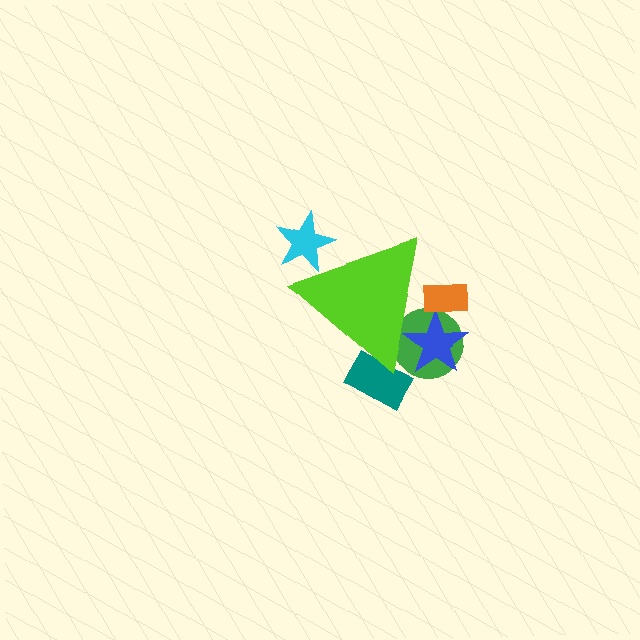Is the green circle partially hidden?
Yes, the green circle is partially hidden behind the lime triangle.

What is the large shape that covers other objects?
A lime triangle.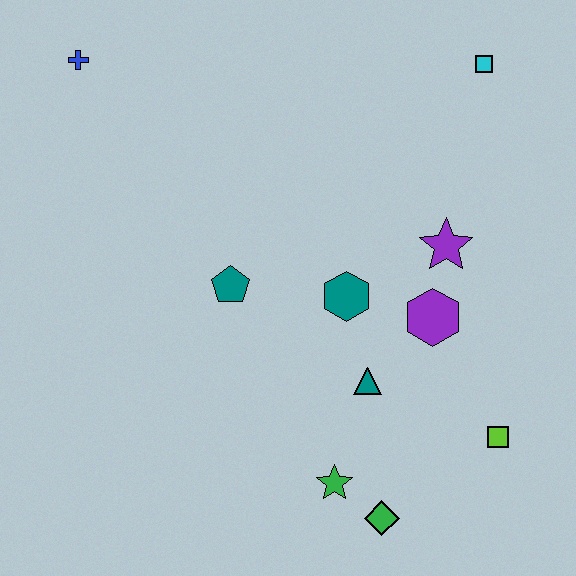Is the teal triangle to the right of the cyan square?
No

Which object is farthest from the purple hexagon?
The blue cross is farthest from the purple hexagon.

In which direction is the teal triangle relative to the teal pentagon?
The teal triangle is to the right of the teal pentagon.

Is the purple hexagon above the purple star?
No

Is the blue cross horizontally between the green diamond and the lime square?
No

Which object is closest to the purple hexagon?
The purple star is closest to the purple hexagon.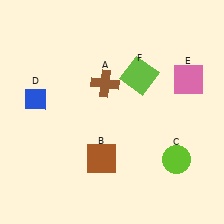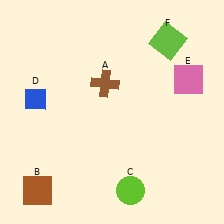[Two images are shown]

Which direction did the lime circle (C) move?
The lime circle (C) moved left.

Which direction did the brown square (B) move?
The brown square (B) moved left.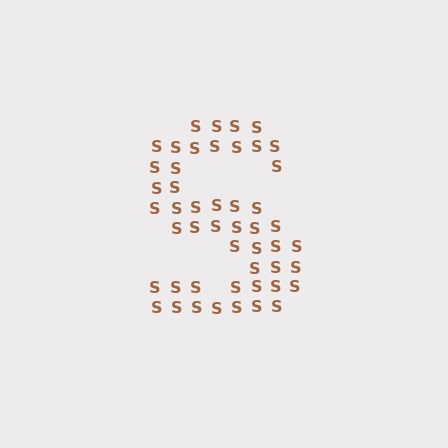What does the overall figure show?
The overall figure shows the letter S.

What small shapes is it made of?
It is made of small letter S's.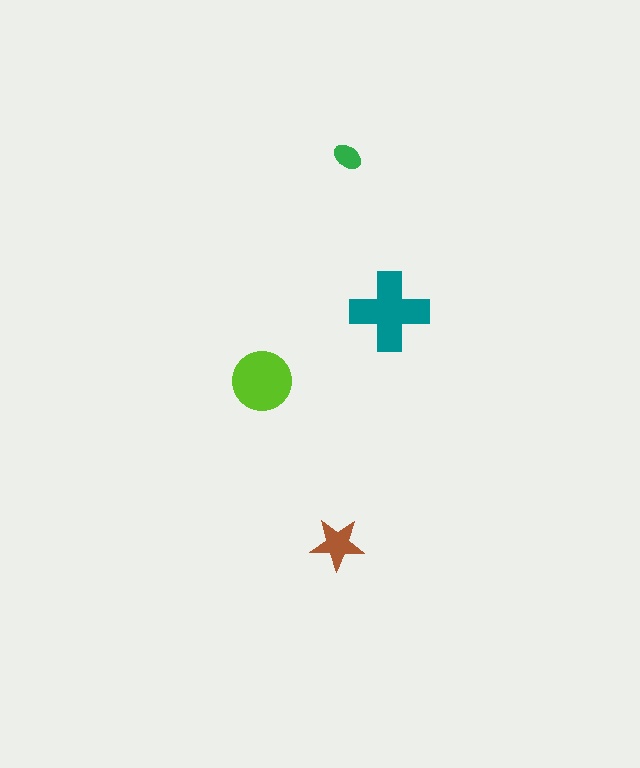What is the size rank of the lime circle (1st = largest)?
2nd.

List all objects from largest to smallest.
The teal cross, the lime circle, the brown star, the green ellipse.